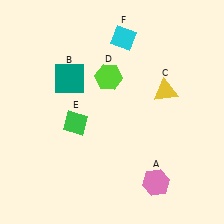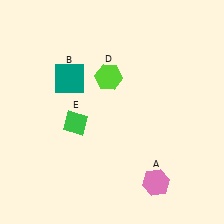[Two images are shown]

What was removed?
The yellow triangle (C), the cyan diamond (F) were removed in Image 2.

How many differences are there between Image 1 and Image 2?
There are 2 differences between the two images.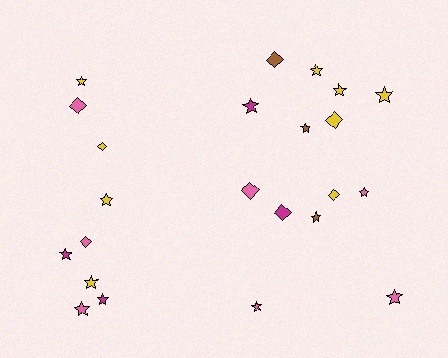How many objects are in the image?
There are 23 objects.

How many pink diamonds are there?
There are 3 pink diamonds.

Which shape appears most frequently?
Star, with 15 objects.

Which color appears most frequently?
Yellow, with 9 objects.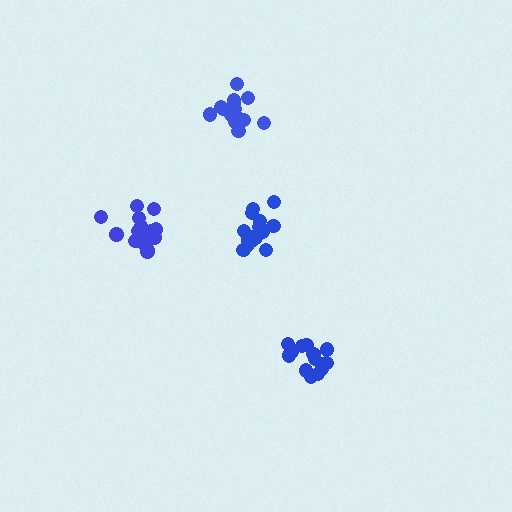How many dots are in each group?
Group 1: 18 dots, Group 2: 13 dots, Group 3: 18 dots, Group 4: 15 dots (64 total).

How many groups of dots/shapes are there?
There are 4 groups.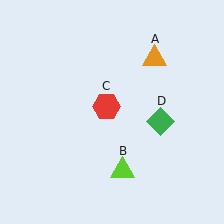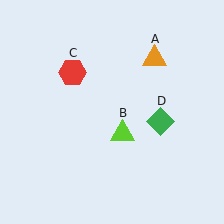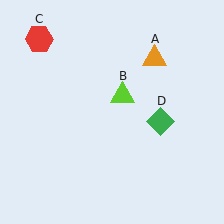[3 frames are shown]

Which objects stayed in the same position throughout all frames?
Orange triangle (object A) and green diamond (object D) remained stationary.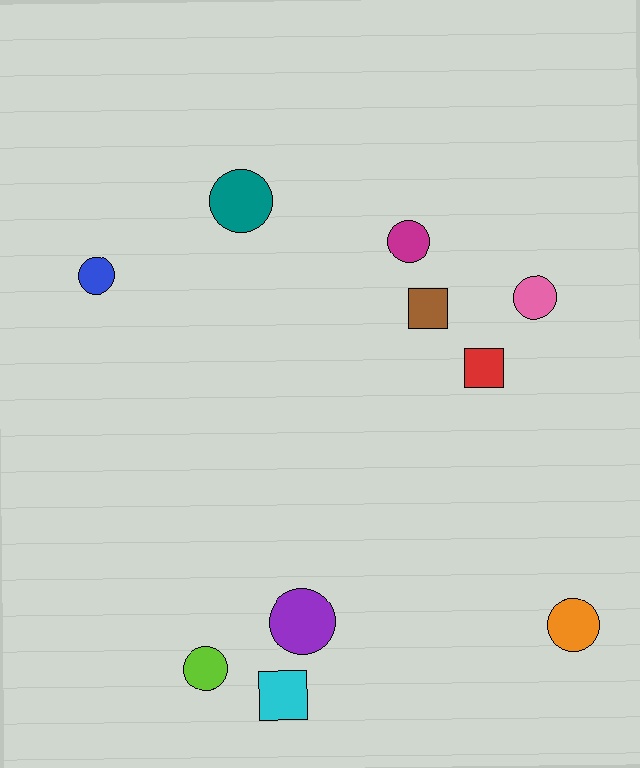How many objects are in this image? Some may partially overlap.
There are 10 objects.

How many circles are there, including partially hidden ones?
There are 7 circles.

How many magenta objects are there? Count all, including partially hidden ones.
There is 1 magenta object.